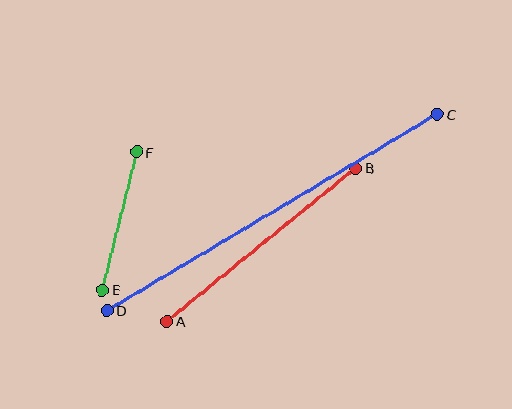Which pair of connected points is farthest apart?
Points C and D are farthest apart.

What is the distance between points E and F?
The distance is approximately 142 pixels.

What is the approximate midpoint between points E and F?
The midpoint is at approximately (120, 221) pixels.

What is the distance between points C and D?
The distance is approximately 384 pixels.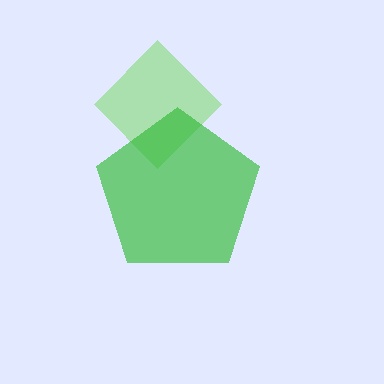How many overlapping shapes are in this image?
There are 2 overlapping shapes in the image.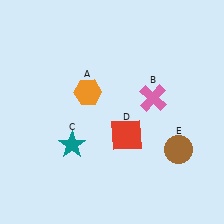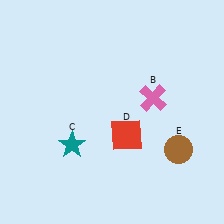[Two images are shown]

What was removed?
The orange hexagon (A) was removed in Image 2.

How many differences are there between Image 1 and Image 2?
There is 1 difference between the two images.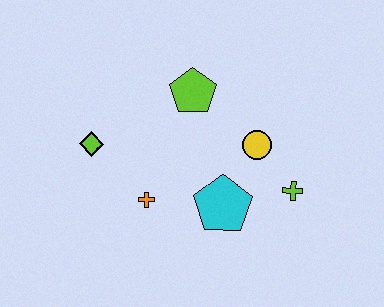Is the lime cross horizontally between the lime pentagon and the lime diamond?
No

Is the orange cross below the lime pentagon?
Yes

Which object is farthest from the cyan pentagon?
The lime diamond is farthest from the cyan pentagon.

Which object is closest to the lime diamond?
The orange cross is closest to the lime diamond.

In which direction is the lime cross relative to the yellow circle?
The lime cross is below the yellow circle.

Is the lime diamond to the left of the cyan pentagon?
Yes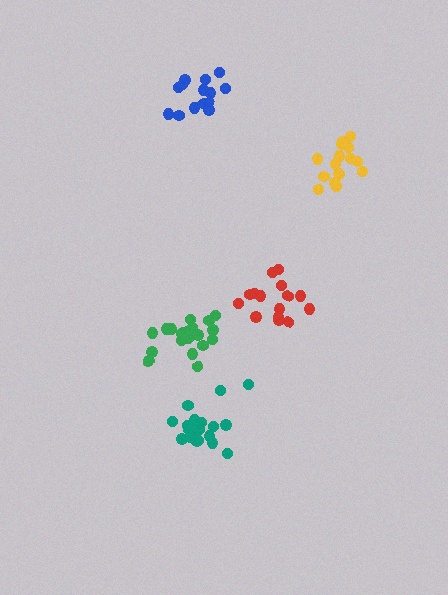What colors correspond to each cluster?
The clusters are colored: teal, green, blue, red, yellow.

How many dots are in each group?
Group 1: 20 dots, Group 2: 20 dots, Group 3: 16 dots, Group 4: 15 dots, Group 5: 15 dots (86 total).